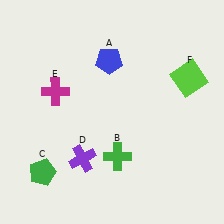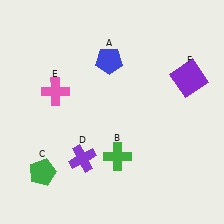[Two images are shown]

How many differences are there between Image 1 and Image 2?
There are 2 differences between the two images.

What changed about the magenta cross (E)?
In Image 1, E is magenta. In Image 2, it changed to pink.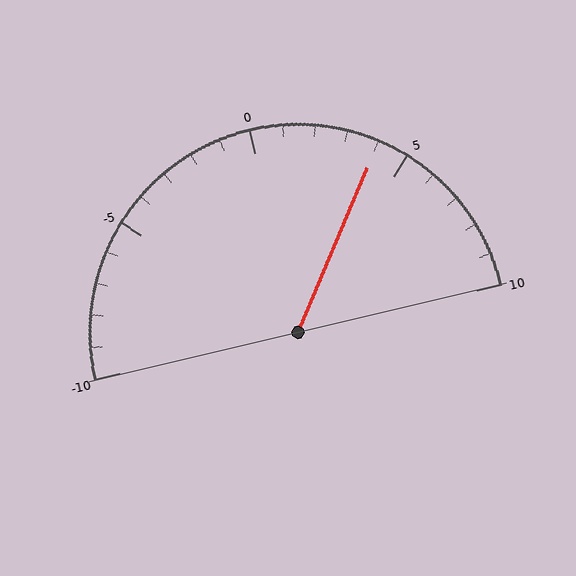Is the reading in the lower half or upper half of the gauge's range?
The reading is in the upper half of the range (-10 to 10).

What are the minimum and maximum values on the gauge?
The gauge ranges from -10 to 10.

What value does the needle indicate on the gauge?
The needle indicates approximately 4.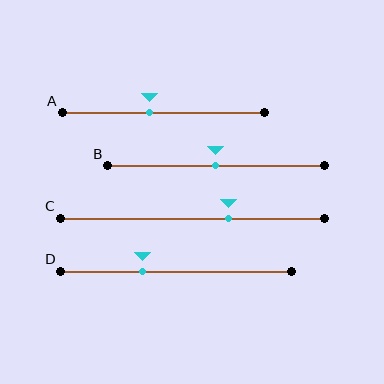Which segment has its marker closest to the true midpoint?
Segment B has its marker closest to the true midpoint.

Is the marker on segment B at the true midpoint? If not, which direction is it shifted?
Yes, the marker on segment B is at the true midpoint.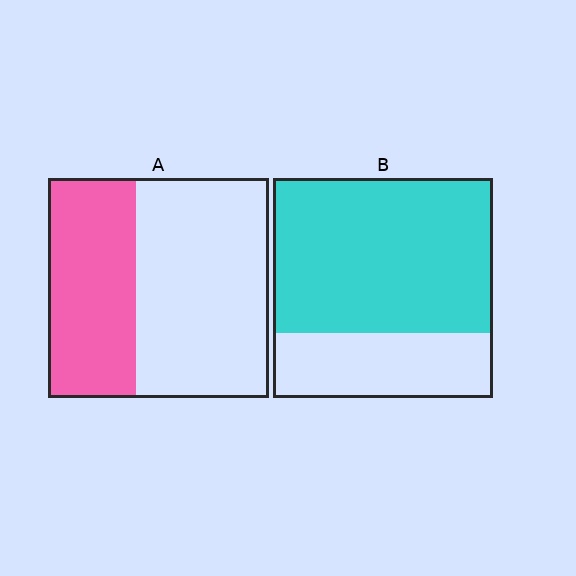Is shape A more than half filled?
No.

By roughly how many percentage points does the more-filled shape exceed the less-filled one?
By roughly 30 percentage points (B over A).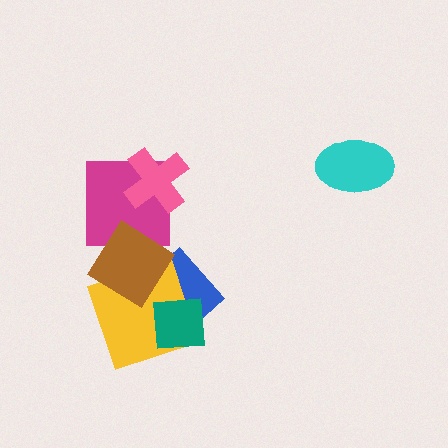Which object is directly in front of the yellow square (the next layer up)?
The teal square is directly in front of the yellow square.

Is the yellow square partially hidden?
Yes, it is partially covered by another shape.